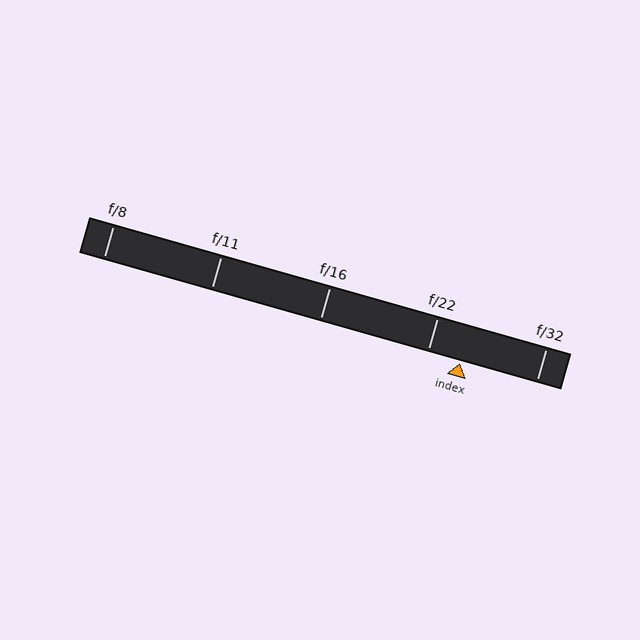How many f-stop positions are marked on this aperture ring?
There are 5 f-stop positions marked.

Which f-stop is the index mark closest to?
The index mark is closest to f/22.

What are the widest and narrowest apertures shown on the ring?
The widest aperture shown is f/8 and the narrowest is f/32.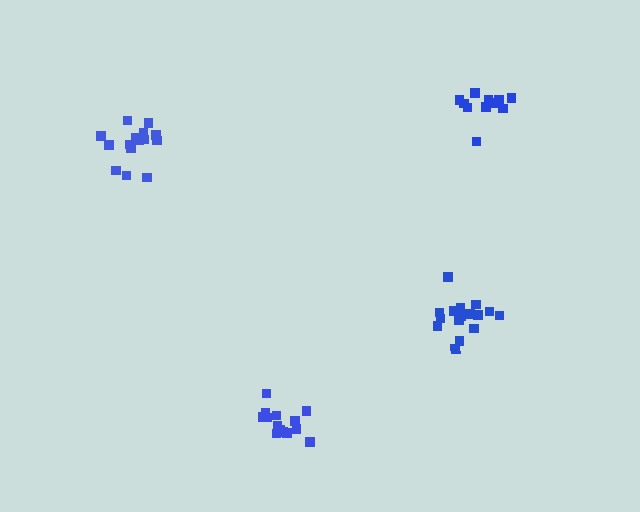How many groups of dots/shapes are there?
There are 4 groups.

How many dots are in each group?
Group 1: 15 dots, Group 2: 16 dots, Group 3: 13 dots, Group 4: 14 dots (58 total).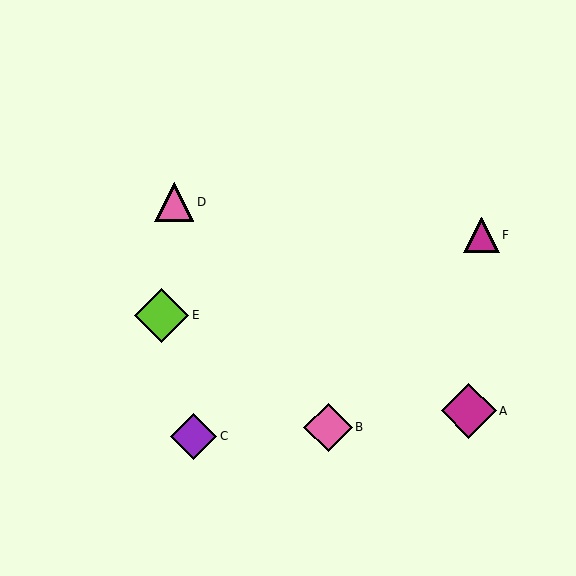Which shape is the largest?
The magenta diamond (labeled A) is the largest.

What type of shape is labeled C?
Shape C is a purple diamond.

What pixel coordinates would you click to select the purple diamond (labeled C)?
Click at (193, 436) to select the purple diamond C.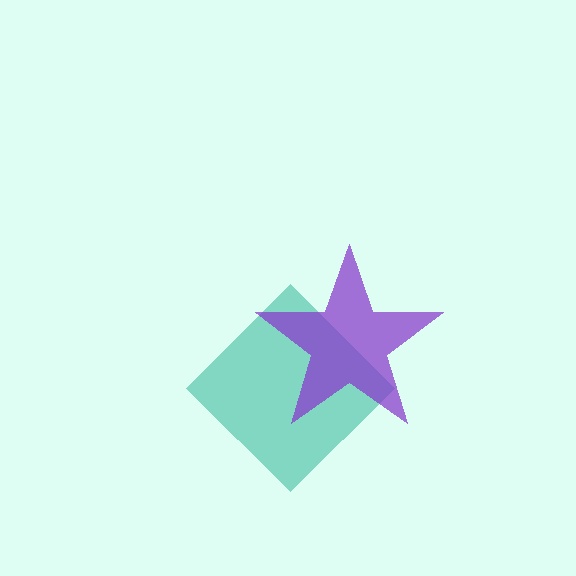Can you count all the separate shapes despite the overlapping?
Yes, there are 2 separate shapes.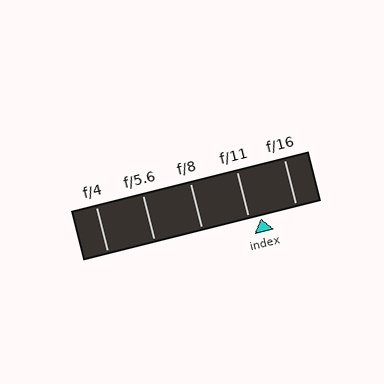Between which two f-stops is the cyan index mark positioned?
The index mark is between f/11 and f/16.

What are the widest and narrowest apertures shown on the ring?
The widest aperture shown is f/4 and the narrowest is f/16.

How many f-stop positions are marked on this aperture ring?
There are 5 f-stop positions marked.